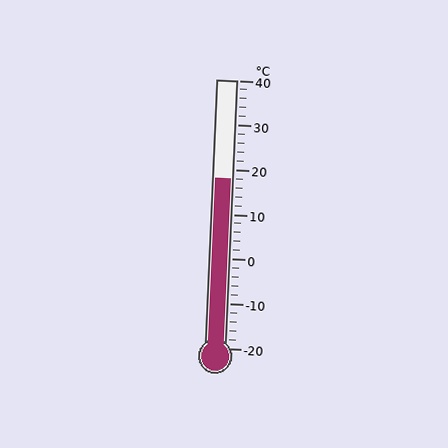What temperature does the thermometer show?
The thermometer shows approximately 18°C.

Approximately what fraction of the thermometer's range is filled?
The thermometer is filled to approximately 65% of its range.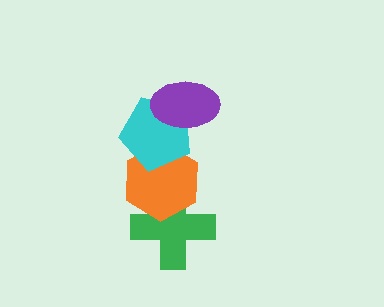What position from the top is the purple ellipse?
The purple ellipse is 1st from the top.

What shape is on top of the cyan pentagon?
The purple ellipse is on top of the cyan pentagon.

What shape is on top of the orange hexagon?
The cyan pentagon is on top of the orange hexagon.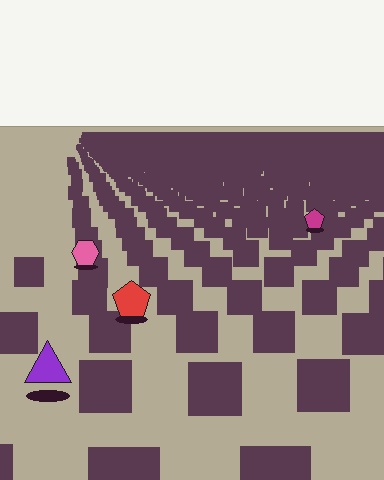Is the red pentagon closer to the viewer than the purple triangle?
No. The purple triangle is closer — you can tell from the texture gradient: the ground texture is coarser near it.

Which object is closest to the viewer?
The purple triangle is closest. The texture marks near it are larger and more spread out.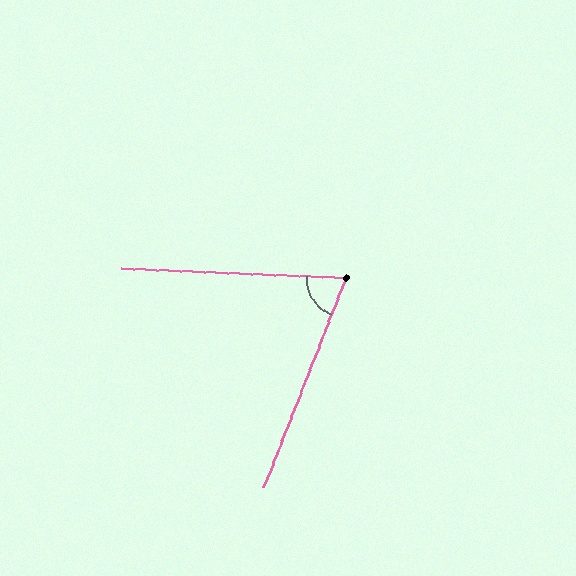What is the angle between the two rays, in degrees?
Approximately 71 degrees.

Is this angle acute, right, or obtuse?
It is acute.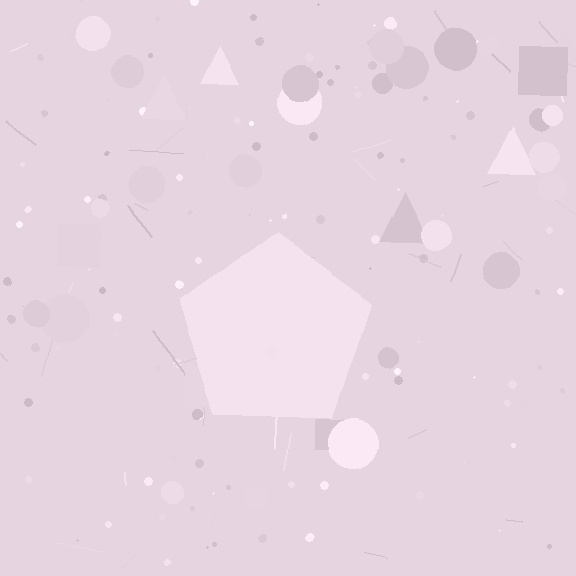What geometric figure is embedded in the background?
A pentagon is embedded in the background.